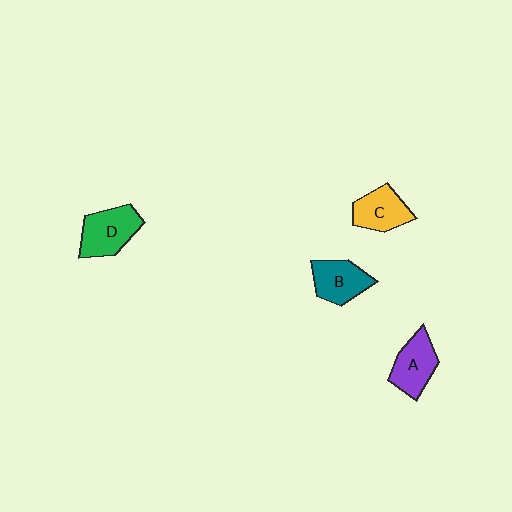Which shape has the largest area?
Shape D (green).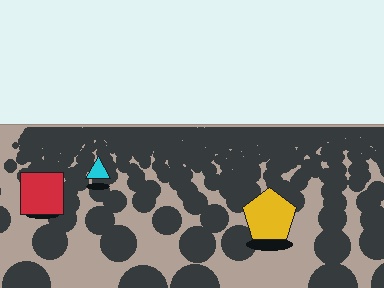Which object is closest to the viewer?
The yellow pentagon is closest. The texture marks near it are larger and more spread out.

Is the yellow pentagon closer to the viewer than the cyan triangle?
Yes. The yellow pentagon is closer — you can tell from the texture gradient: the ground texture is coarser near it.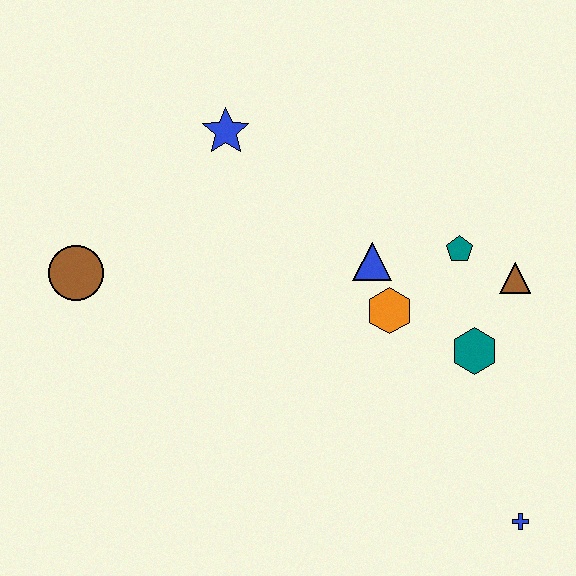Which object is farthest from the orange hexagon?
The brown circle is farthest from the orange hexagon.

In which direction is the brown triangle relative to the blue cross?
The brown triangle is above the blue cross.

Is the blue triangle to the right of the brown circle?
Yes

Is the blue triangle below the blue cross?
No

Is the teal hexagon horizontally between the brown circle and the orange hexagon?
No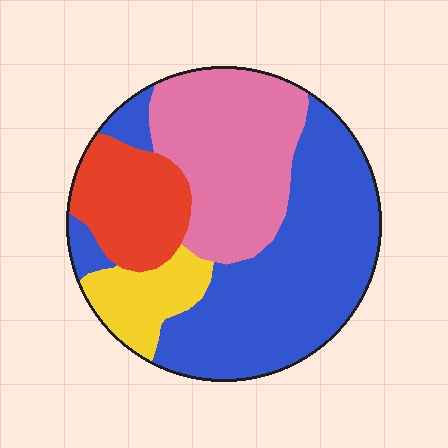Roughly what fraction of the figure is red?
Red covers about 15% of the figure.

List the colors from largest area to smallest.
From largest to smallest: blue, pink, red, yellow.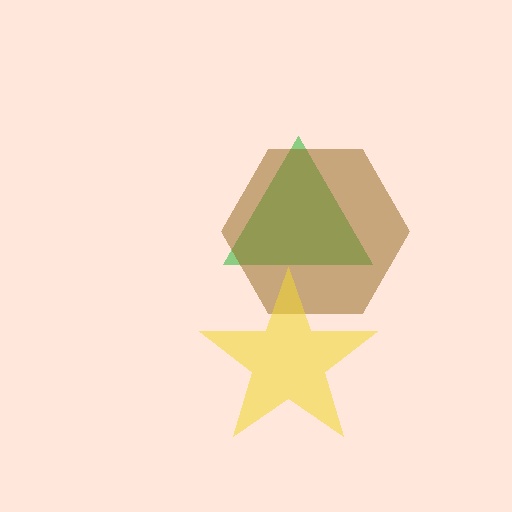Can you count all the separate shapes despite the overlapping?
Yes, there are 3 separate shapes.